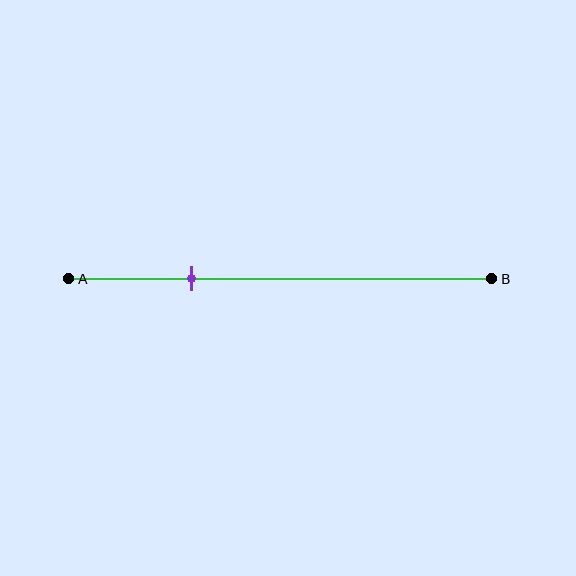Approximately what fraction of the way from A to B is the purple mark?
The purple mark is approximately 30% of the way from A to B.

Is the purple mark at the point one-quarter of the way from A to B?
No, the mark is at about 30% from A, not at the 25% one-quarter point.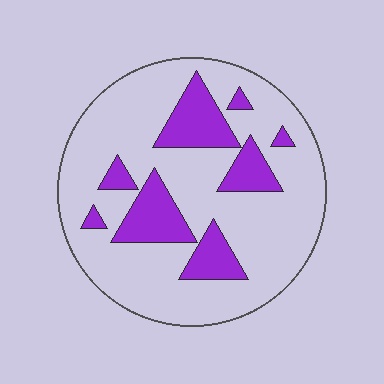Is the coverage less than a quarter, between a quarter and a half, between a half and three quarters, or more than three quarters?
Less than a quarter.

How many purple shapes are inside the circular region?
8.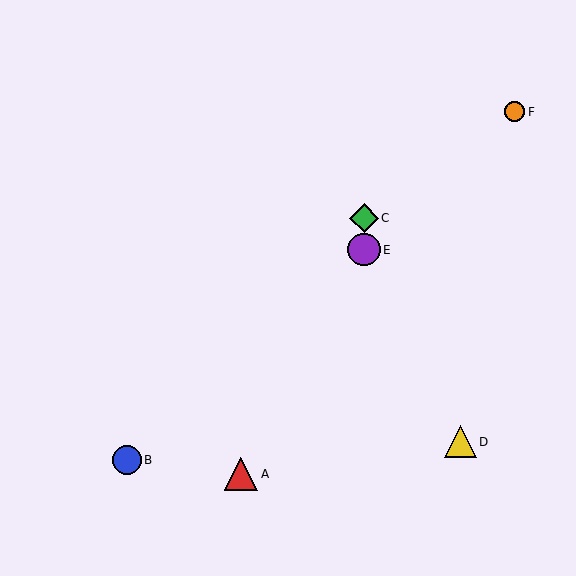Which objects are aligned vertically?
Objects C, E are aligned vertically.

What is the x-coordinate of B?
Object B is at x≈127.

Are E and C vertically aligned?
Yes, both are at x≈364.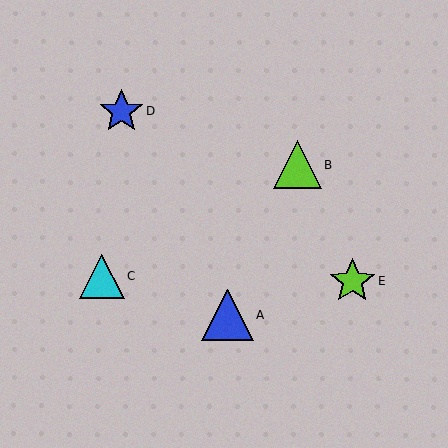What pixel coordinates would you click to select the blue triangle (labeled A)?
Click at (227, 315) to select the blue triangle A.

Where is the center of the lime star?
The center of the lime star is at (352, 282).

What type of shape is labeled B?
Shape B is a lime triangle.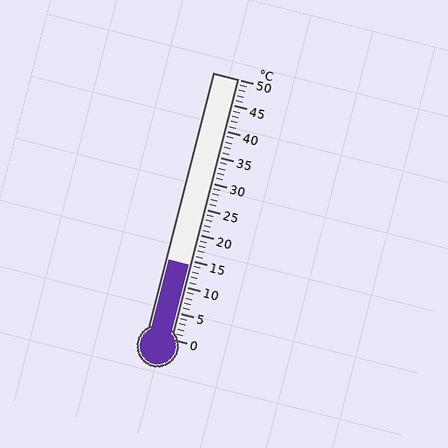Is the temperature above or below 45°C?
The temperature is below 45°C.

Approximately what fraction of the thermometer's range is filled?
The thermometer is filled to approximately 30% of its range.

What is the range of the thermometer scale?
The thermometer scale ranges from 0°C to 50°C.